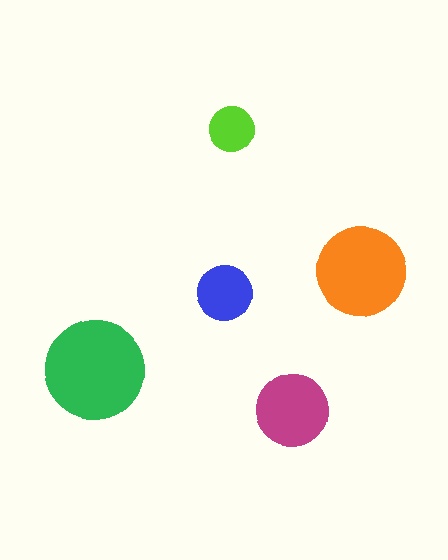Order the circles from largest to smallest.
the green one, the orange one, the magenta one, the blue one, the lime one.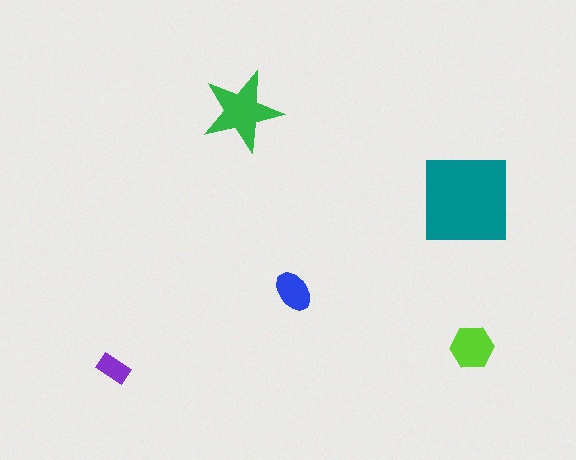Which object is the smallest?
The purple rectangle.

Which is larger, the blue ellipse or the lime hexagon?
The lime hexagon.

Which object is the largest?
The teal square.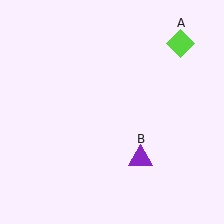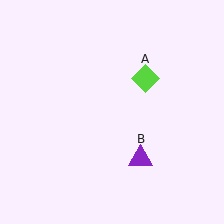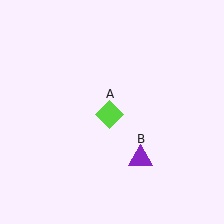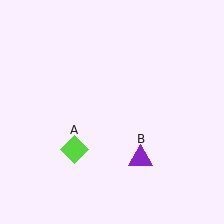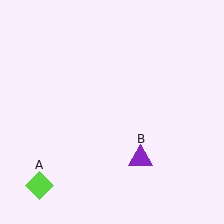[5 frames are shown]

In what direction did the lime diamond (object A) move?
The lime diamond (object A) moved down and to the left.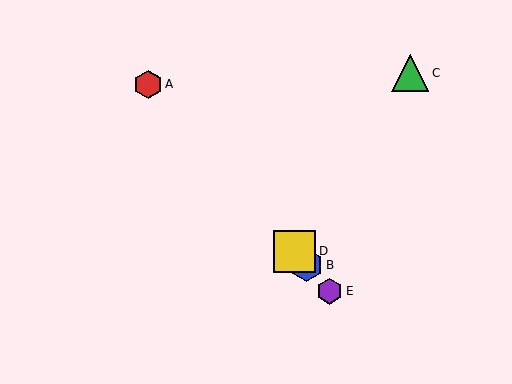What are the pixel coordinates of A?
Object A is at (148, 84).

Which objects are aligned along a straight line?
Objects A, B, D, E are aligned along a straight line.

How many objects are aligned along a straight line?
4 objects (A, B, D, E) are aligned along a straight line.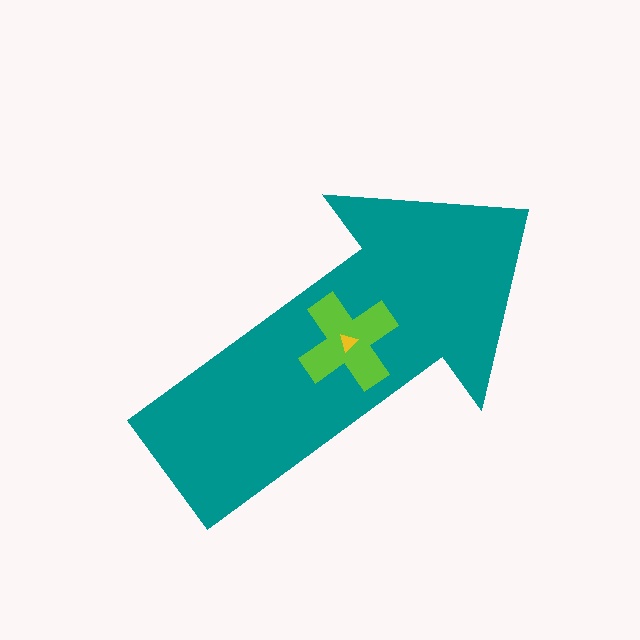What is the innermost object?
The yellow triangle.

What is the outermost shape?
The teal arrow.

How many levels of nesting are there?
3.